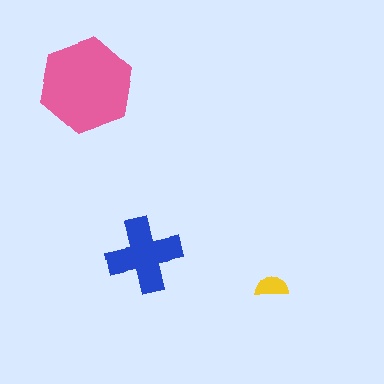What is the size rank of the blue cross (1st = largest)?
2nd.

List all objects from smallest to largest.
The yellow semicircle, the blue cross, the pink hexagon.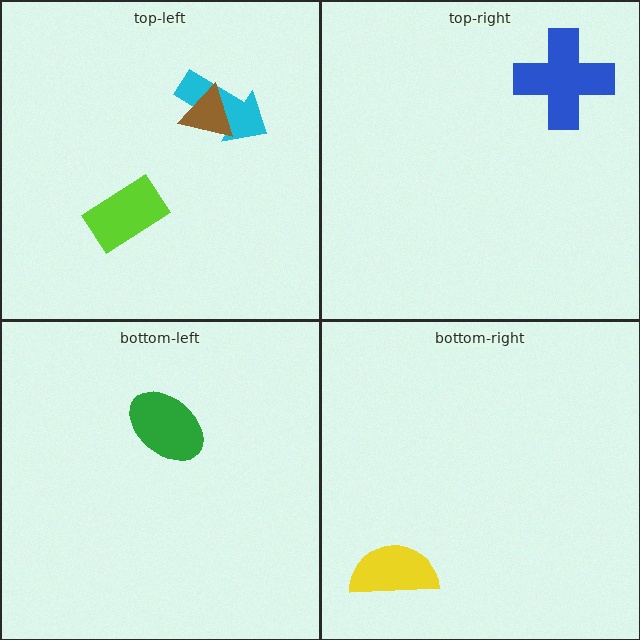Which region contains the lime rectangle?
The top-left region.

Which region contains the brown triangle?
The top-left region.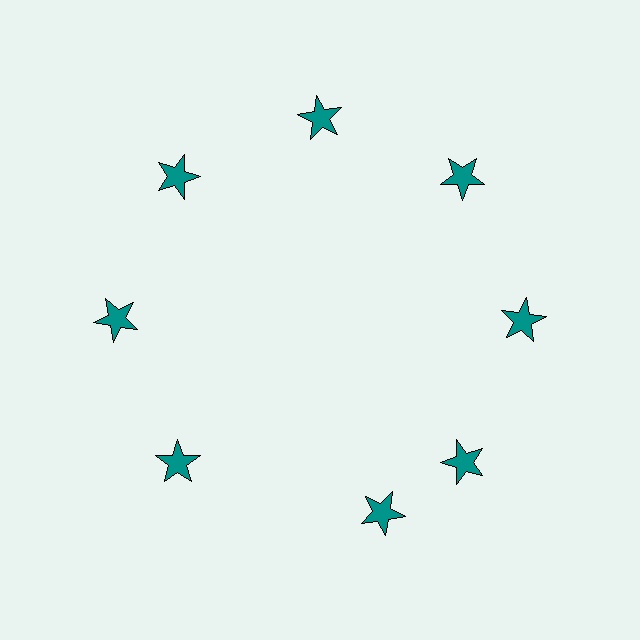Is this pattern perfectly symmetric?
No. The 8 teal stars are arranged in a ring, but one element near the 6 o'clock position is rotated out of alignment along the ring, breaking the 8-fold rotational symmetry.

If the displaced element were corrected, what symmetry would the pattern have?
It would have 8-fold rotational symmetry — the pattern would map onto itself every 45 degrees.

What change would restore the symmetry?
The symmetry would be restored by rotating it back into even spacing with its neighbors so that all 8 stars sit at equal angles and equal distance from the center.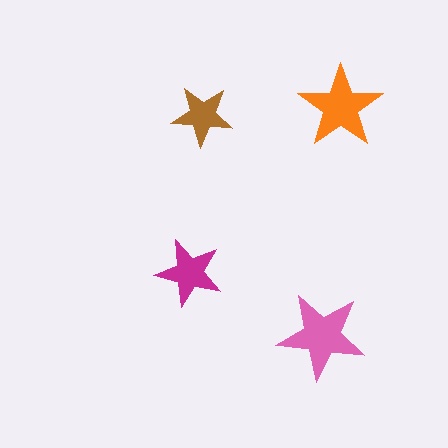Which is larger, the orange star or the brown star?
The orange one.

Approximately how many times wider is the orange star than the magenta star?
About 1.5 times wider.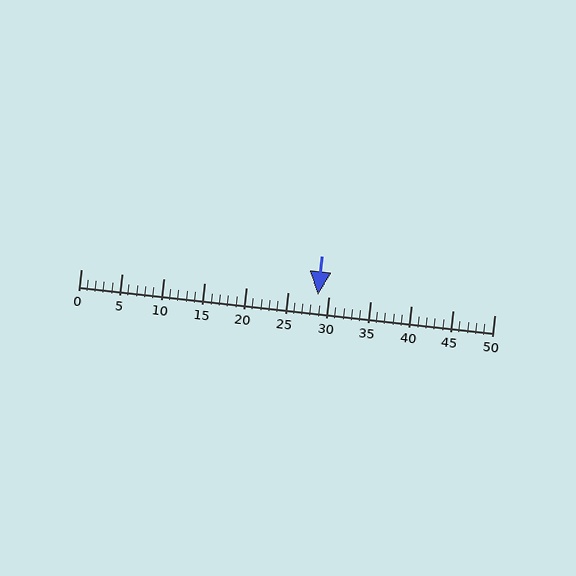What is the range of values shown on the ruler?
The ruler shows values from 0 to 50.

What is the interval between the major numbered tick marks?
The major tick marks are spaced 5 units apart.